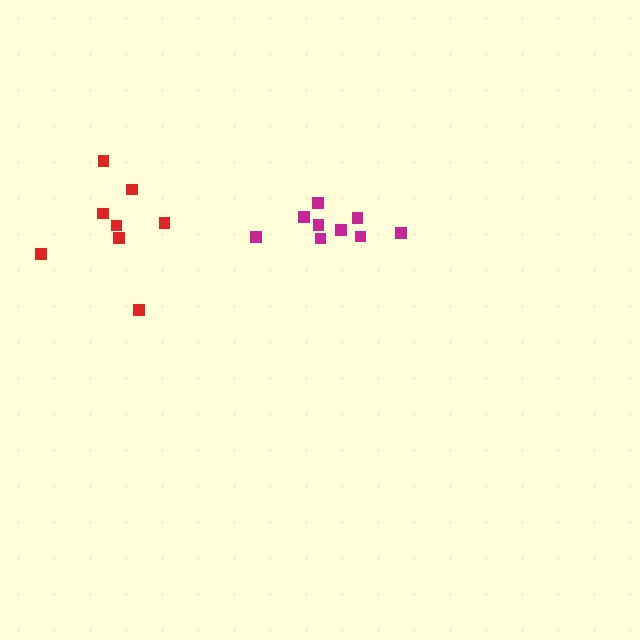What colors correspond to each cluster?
The clusters are colored: red, magenta.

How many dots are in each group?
Group 1: 8 dots, Group 2: 9 dots (17 total).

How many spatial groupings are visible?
There are 2 spatial groupings.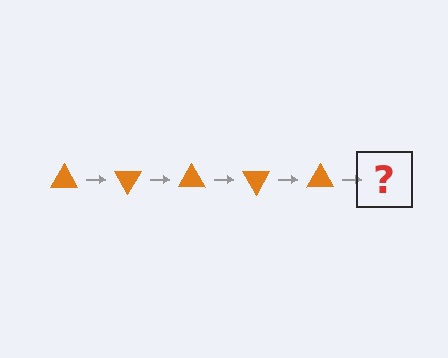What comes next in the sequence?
The next element should be an orange triangle rotated 300 degrees.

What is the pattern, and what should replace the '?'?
The pattern is that the triangle rotates 60 degrees each step. The '?' should be an orange triangle rotated 300 degrees.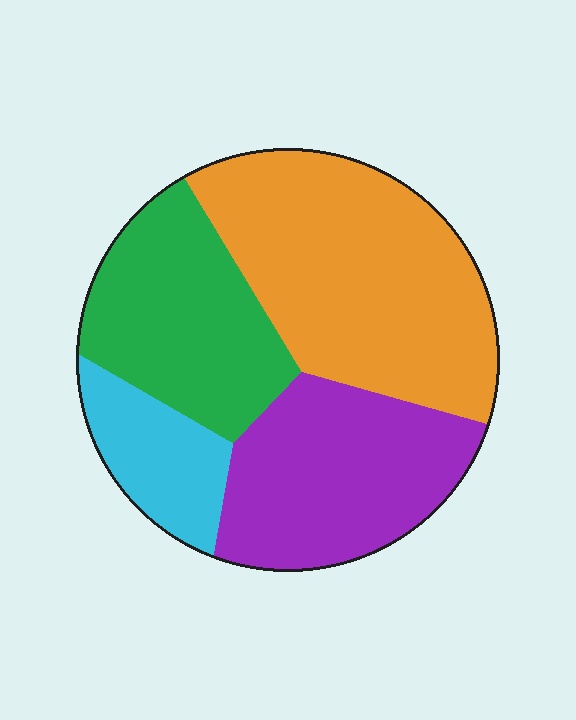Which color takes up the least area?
Cyan, at roughly 10%.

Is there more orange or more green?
Orange.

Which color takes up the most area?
Orange, at roughly 40%.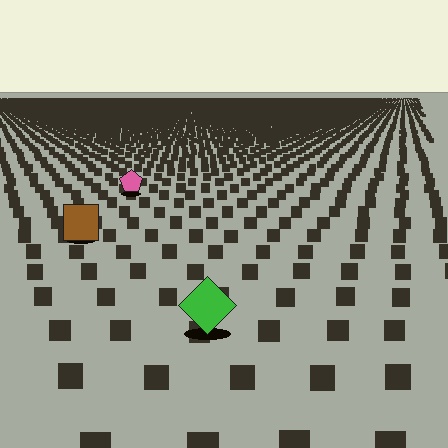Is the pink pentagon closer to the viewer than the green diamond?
No. The green diamond is closer — you can tell from the texture gradient: the ground texture is coarser near it.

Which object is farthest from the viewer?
The pink pentagon is farthest from the viewer. It appears smaller and the ground texture around it is denser.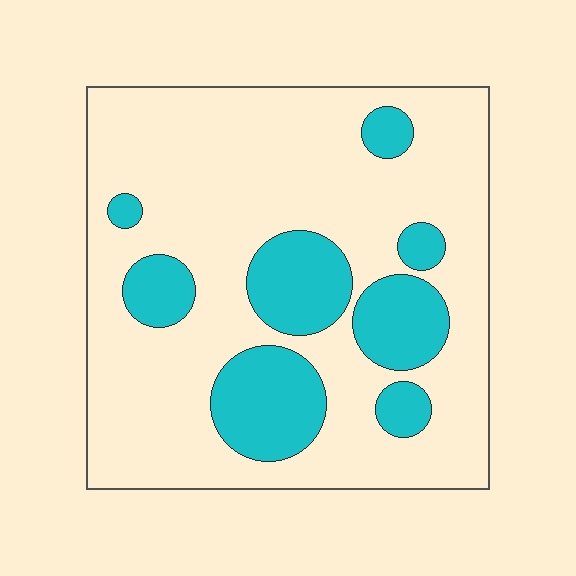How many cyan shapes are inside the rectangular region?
8.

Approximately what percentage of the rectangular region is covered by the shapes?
Approximately 25%.